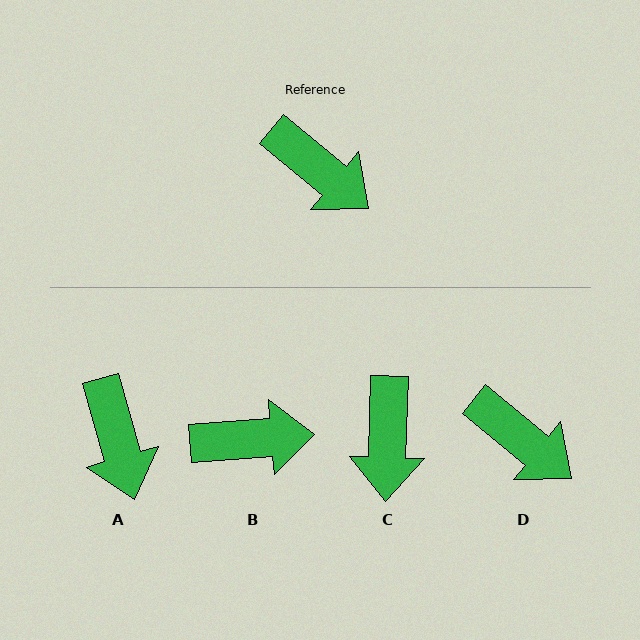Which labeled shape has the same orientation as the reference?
D.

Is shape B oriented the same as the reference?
No, it is off by about 43 degrees.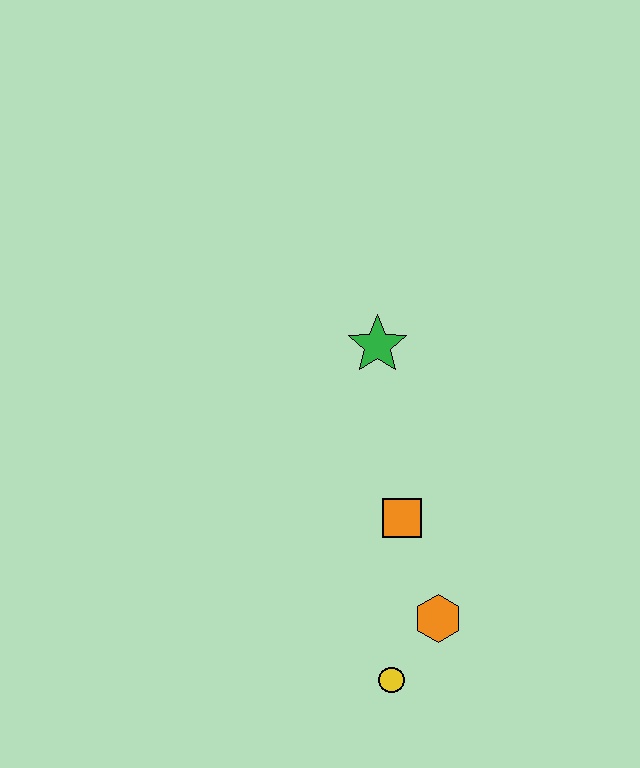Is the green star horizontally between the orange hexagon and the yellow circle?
No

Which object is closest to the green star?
The orange square is closest to the green star.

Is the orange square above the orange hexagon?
Yes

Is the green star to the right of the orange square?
No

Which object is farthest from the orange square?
The green star is farthest from the orange square.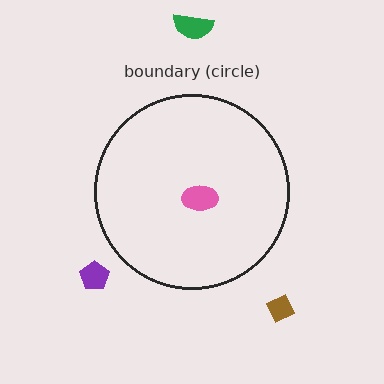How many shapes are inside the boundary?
1 inside, 3 outside.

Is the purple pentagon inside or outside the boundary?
Outside.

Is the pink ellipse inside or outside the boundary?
Inside.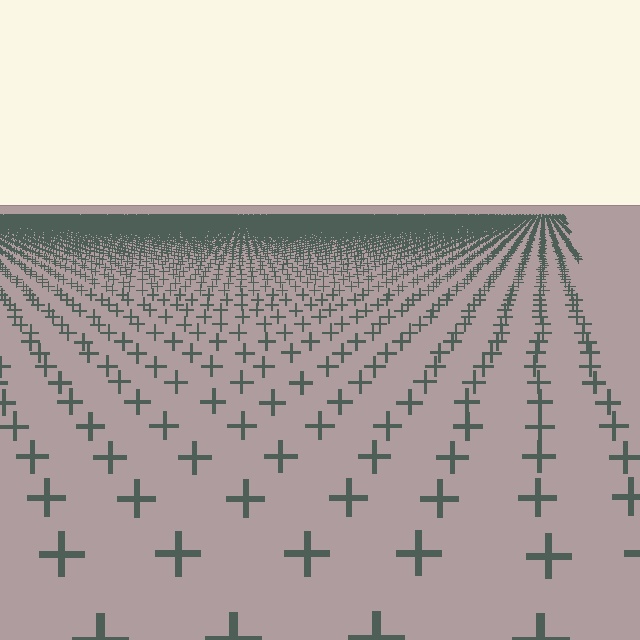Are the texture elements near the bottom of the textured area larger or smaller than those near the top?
Larger. Near the bottom, elements are closer to the viewer and appear at a bigger on-screen size.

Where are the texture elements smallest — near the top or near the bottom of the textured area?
Near the top.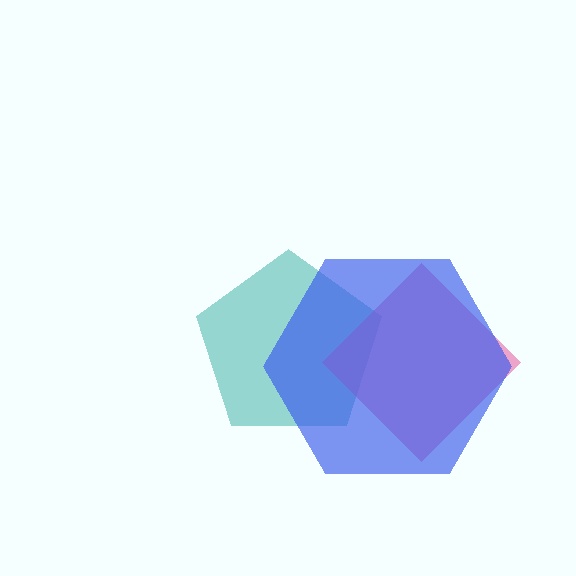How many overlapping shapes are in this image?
There are 3 overlapping shapes in the image.